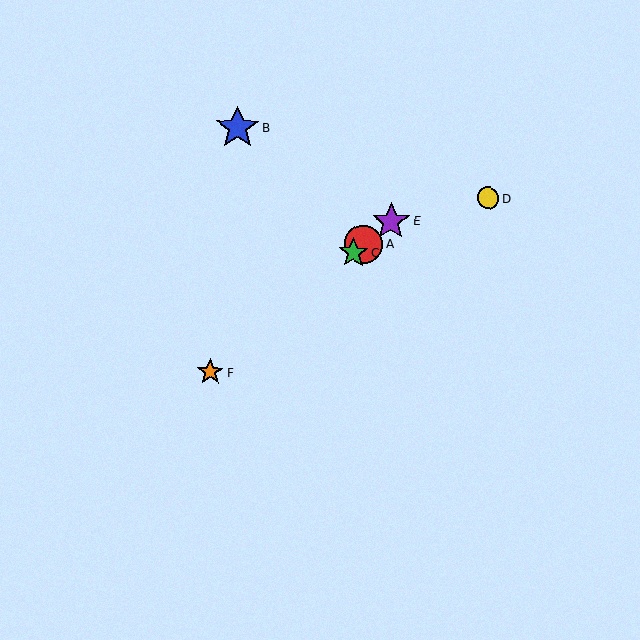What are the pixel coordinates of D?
Object D is at (488, 198).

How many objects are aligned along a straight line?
4 objects (A, C, E, F) are aligned along a straight line.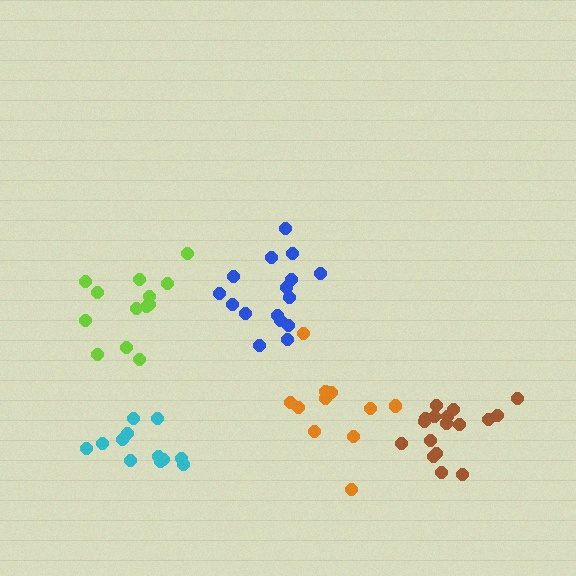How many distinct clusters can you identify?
There are 5 distinct clusters.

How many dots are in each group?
Group 1: 16 dots, Group 2: 11 dots, Group 3: 13 dots, Group 4: 12 dots, Group 5: 17 dots (69 total).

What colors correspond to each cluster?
The clusters are colored: blue, orange, lime, cyan, brown.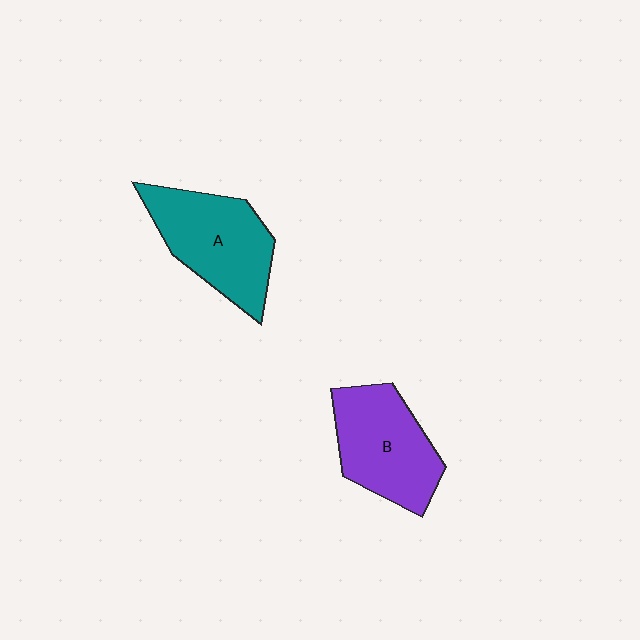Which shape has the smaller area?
Shape B (purple).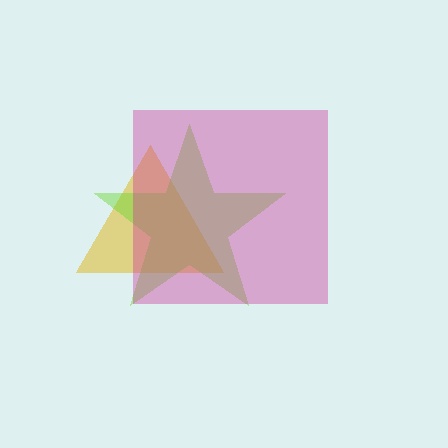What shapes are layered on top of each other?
The layered shapes are: a yellow triangle, a lime star, a magenta square.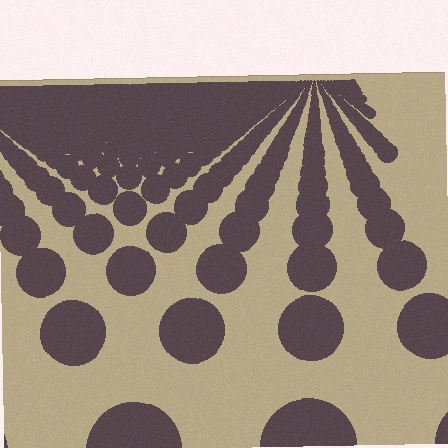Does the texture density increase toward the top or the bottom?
Density increases toward the top.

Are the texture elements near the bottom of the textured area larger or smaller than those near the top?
Larger. Near the bottom, elements are closer to the viewer and appear at a bigger on-screen size.